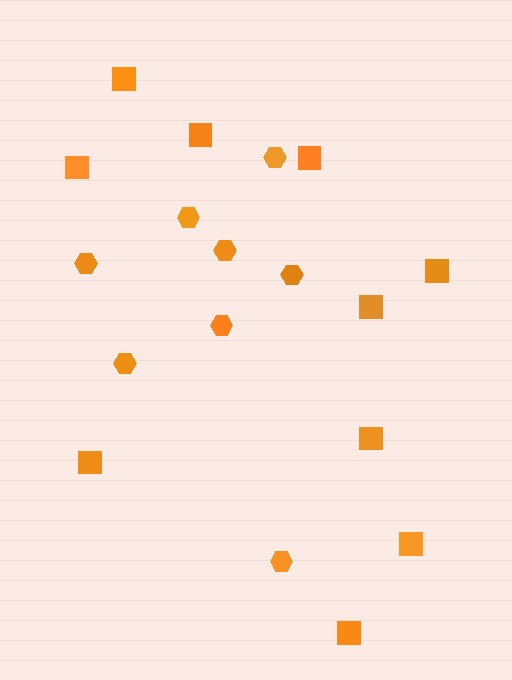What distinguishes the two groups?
There are 2 groups: one group of squares (10) and one group of hexagons (8).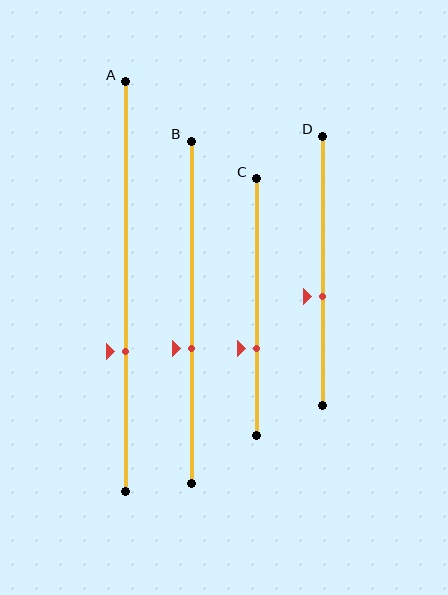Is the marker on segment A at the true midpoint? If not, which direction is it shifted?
No, the marker on segment A is shifted downward by about 16% of the segment length.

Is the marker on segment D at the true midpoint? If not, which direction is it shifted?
No, the marker on segment D is shifted downward by about 10% of the segment length.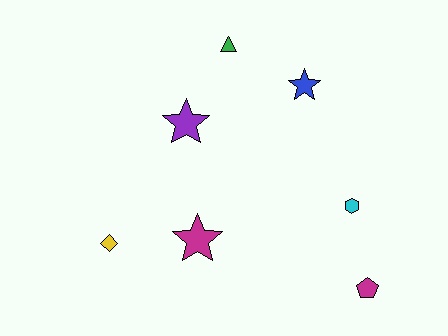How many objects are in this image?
There are 7 objects.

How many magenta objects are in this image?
There are 2 magenta objects.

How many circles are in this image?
There are no circles.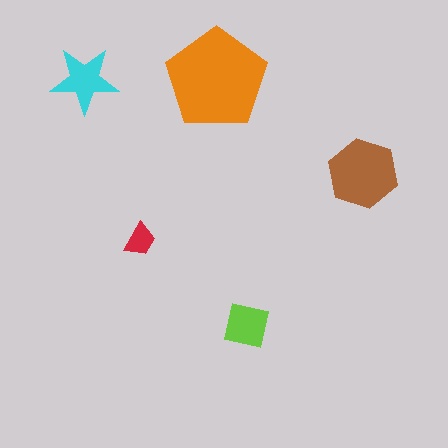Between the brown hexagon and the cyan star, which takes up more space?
The brown hexagon.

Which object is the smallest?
The red trapezoid.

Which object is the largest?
The orange pentagon.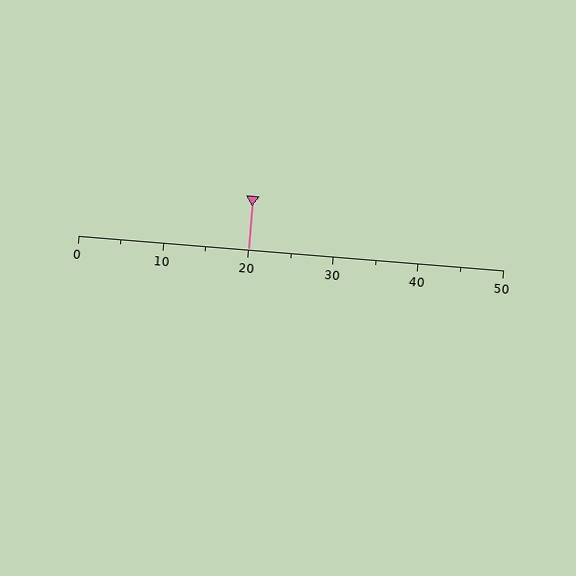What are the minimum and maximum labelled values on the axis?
The axis runs from 0 to 50.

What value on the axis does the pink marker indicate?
The marker indicates approximately 20.